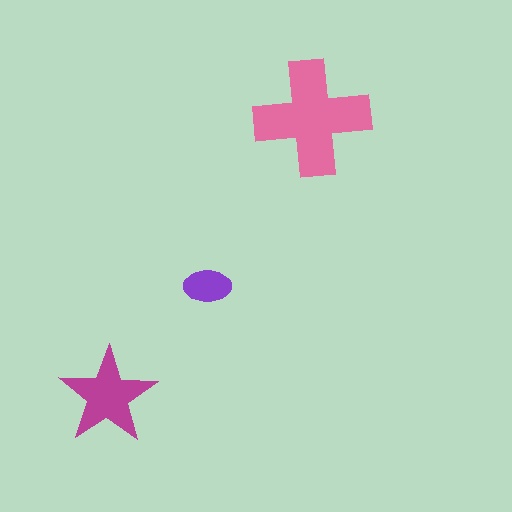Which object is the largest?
The pink cross.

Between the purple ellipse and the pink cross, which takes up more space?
The pink cross.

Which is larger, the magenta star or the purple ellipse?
The magenta star.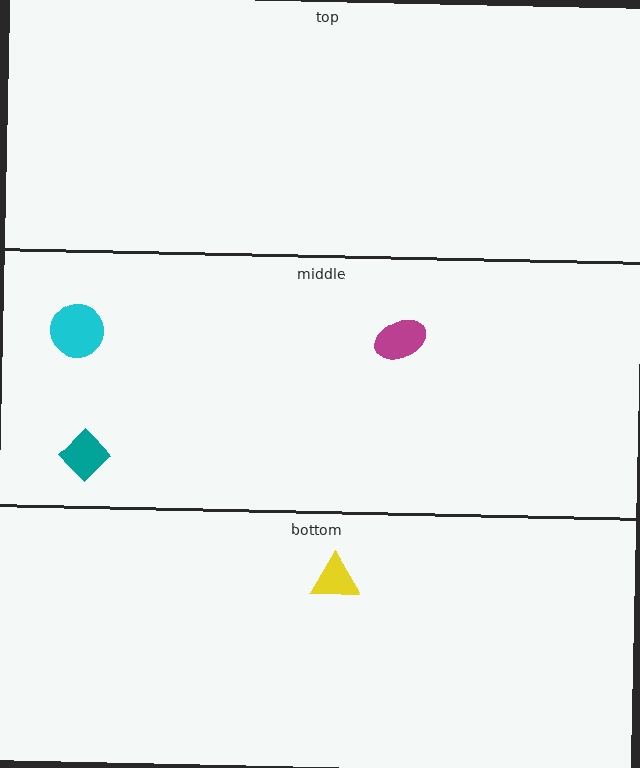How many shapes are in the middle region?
3.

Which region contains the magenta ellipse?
The middle region.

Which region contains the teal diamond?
The middle region.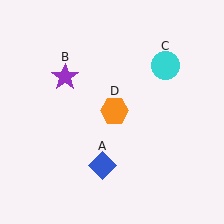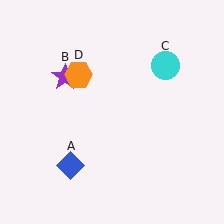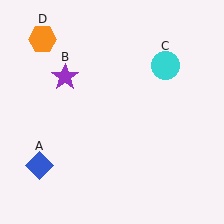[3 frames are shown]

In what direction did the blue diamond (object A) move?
The blue diamond (object A) moved left.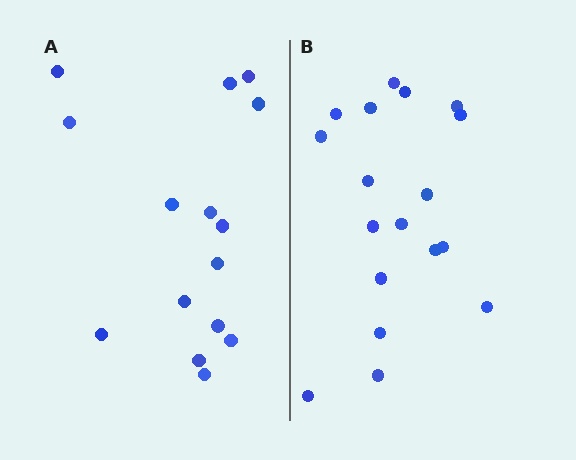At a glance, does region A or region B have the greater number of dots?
Region B (the right region) has more dots.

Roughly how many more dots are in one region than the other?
Region B has just a few more — roughly 2 or 3 more dots than region A.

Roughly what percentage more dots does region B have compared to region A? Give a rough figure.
About 20% more.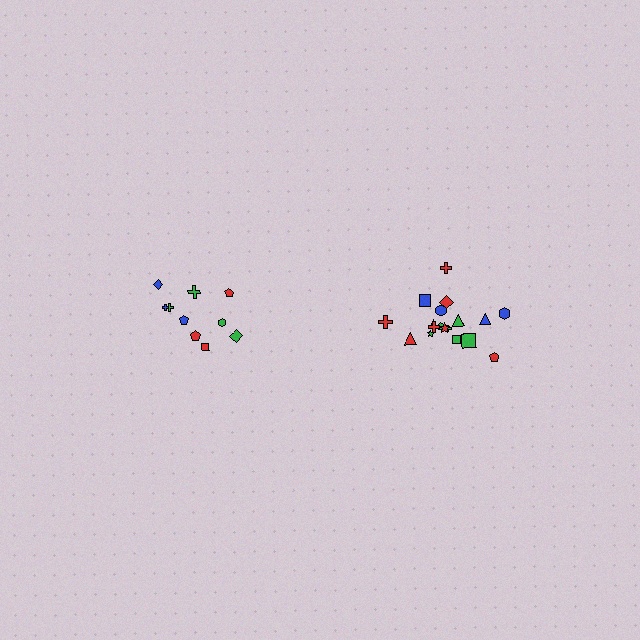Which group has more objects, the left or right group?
The right group.